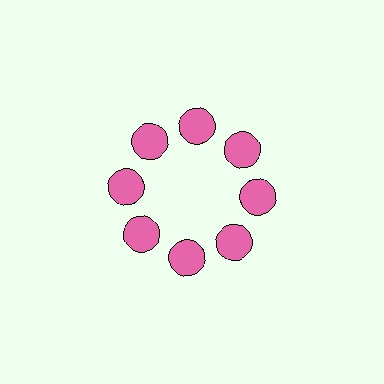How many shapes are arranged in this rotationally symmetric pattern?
There are 8 shapes, arranged in 8 groups of 1.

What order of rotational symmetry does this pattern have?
This pattern has 8-fold rotational symmetry.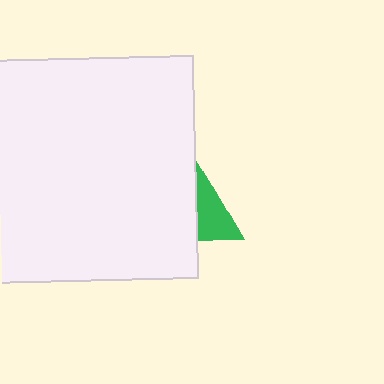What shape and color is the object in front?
The object in front is a white rectangle.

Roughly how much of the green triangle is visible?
A small part of it is visible (roughly 31%).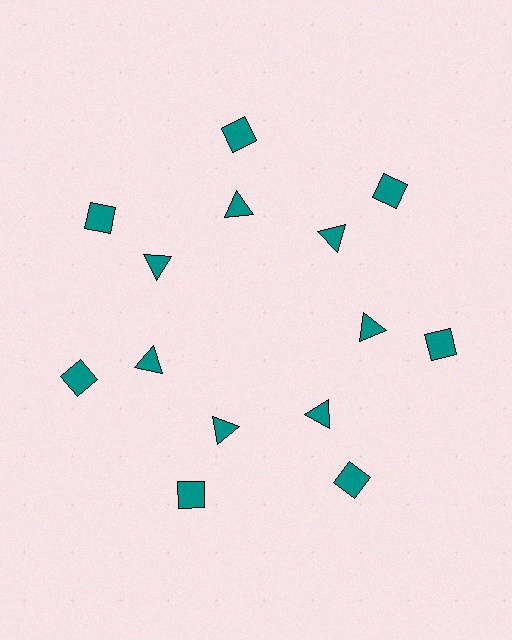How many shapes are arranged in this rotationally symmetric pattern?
There are 14 shapes, arranged in 7 groups of 2.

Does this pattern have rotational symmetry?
Yes, this pattern has 7-fold rotational symmetry. It looks the same after rotating 51 degrees around the center.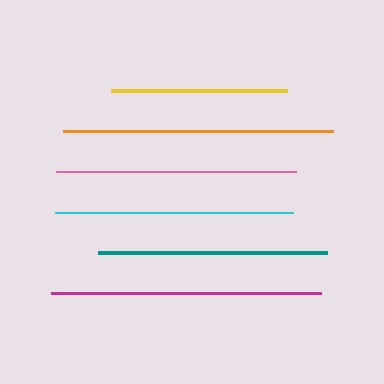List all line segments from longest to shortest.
From longest to shortest: orange, magenta, pink, cyan, teal, yellow.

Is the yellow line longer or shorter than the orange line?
The orange line is longer than the yellow line.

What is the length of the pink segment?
The pink segment is approximately 240 pixels long.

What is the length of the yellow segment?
The yellow segment is approximately 176 pixels long.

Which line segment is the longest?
The orange line is the longest at approximately 270 pixels.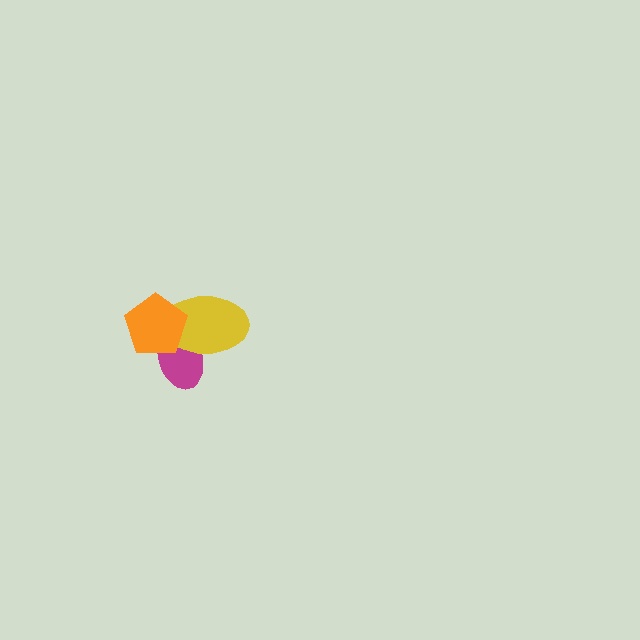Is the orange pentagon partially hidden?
No, no other shape covers it.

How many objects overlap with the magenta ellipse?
2 objects overlap with the magenta ellipse.